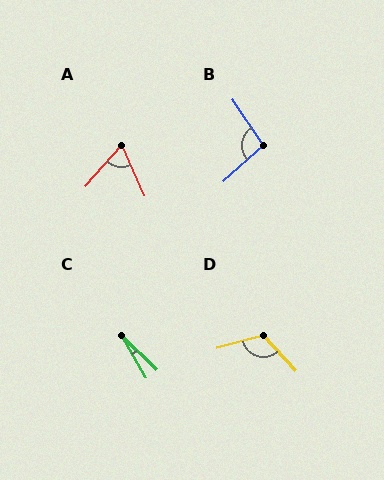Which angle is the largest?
D, at approximately 117 degrees.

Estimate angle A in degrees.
Approximately 66 degrees.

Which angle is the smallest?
C, at approximately 15 degrees.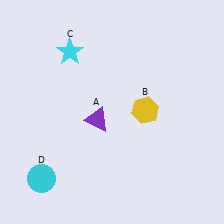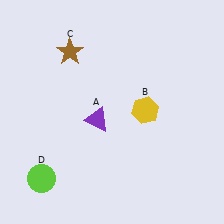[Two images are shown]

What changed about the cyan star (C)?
In Image 1, C is cyan. In Image 2, it changed to brown.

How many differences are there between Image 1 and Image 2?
There are 2 differences between the two images.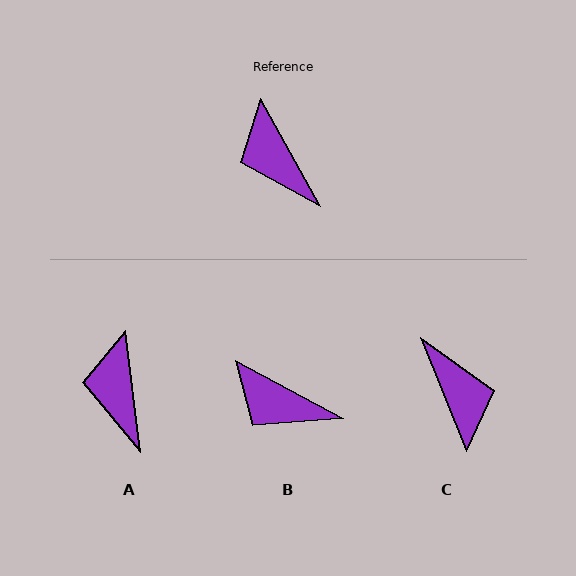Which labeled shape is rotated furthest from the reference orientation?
C, about 173 degrees away.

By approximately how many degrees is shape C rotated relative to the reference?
Approximately 173 degrees counter-clockwise.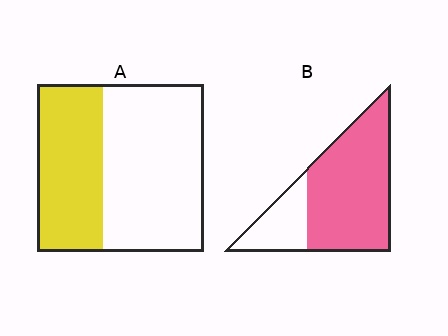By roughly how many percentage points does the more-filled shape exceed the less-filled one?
By roughly 35 percentage points (B over A).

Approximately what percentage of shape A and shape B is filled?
A is approximately 40% and B is approximately 75%.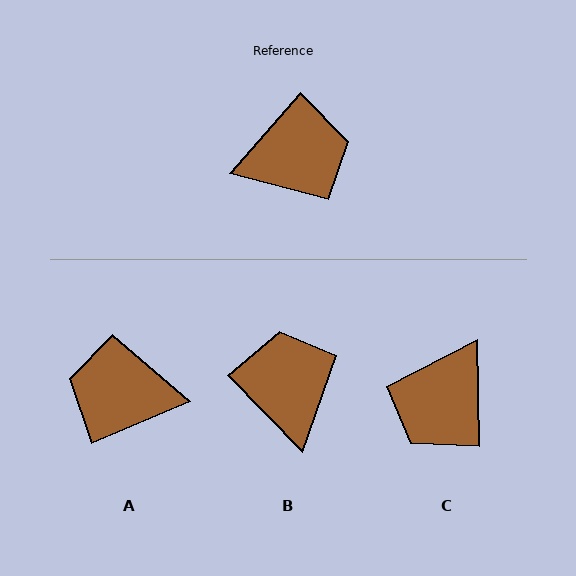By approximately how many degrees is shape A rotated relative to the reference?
Approximately 154 degrees counter-clockwise.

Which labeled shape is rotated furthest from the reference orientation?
A, about 154 degrees away.